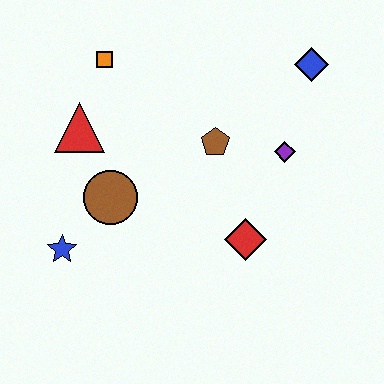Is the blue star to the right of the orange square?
No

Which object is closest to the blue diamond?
The purple diamond is closest to the blue diamond.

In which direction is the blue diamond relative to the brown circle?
The blue diamond is to the right of the brown circle.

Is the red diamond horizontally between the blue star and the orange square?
No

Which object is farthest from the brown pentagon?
The blue star is farthest from the brown pentagon.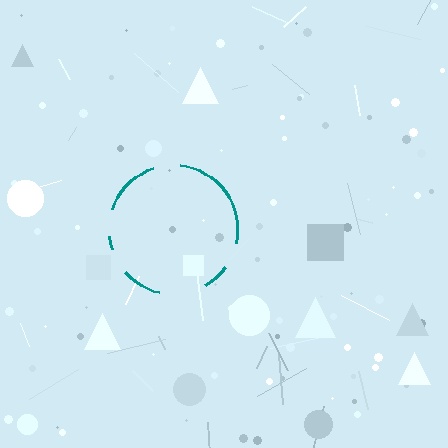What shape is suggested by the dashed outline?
The dashed outline suggests a circle.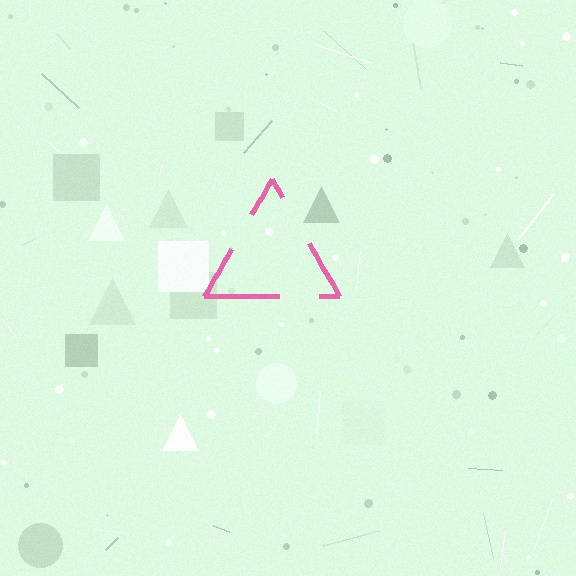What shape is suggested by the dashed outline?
The dashed outline suggests a triangle.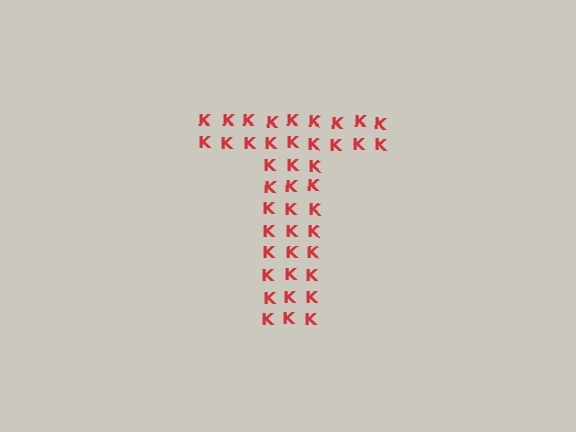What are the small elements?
The small elements are letter K's.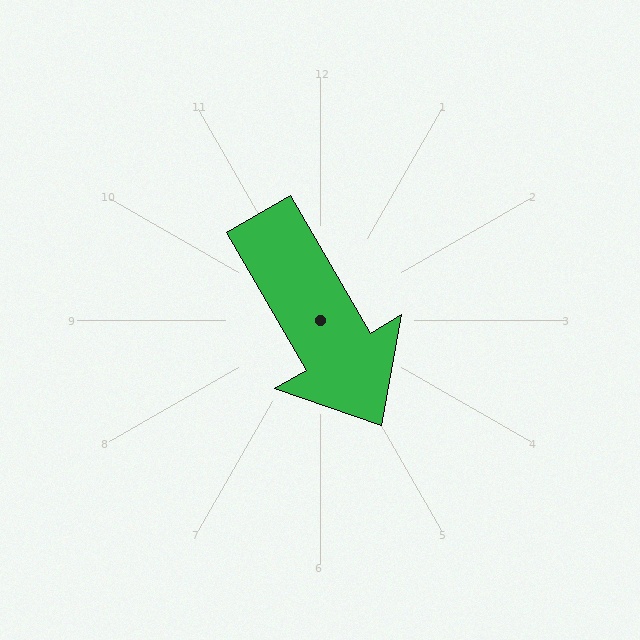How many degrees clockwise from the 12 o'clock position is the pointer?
Approximately 150 degrees.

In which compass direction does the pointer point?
Southeast.